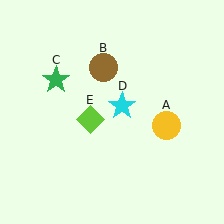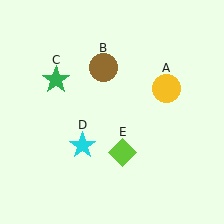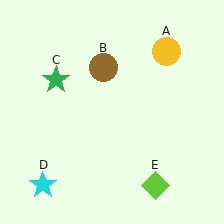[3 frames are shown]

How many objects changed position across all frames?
3 objects changed position: yellow circle (object A), cyan star (object D), lime diamond (object E).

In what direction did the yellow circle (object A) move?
The yellow circle (object A) moved up.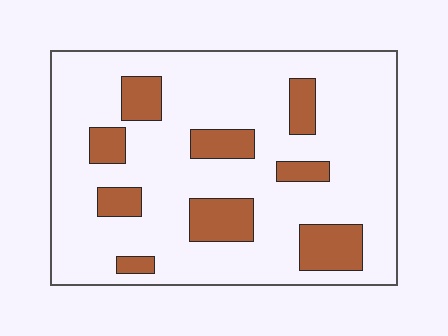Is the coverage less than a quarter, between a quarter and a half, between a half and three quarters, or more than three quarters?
Less than a quarter.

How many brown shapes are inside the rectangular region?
9.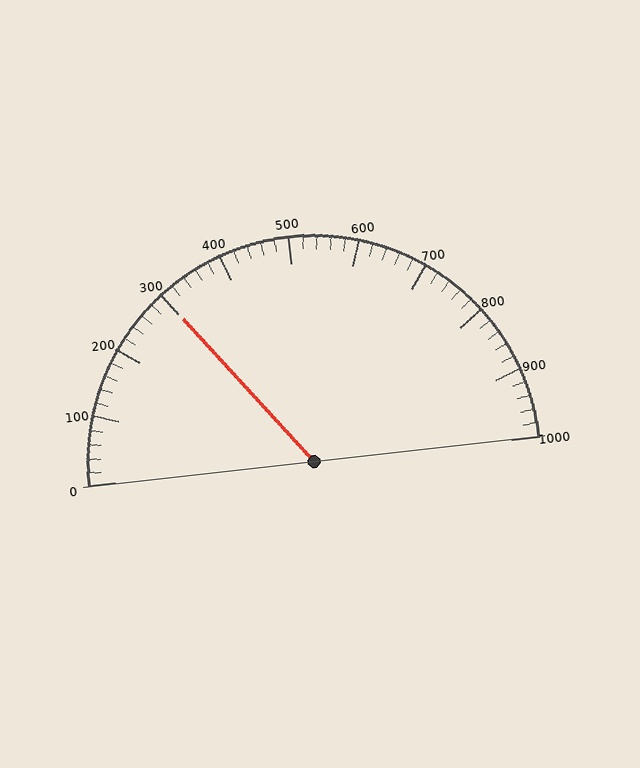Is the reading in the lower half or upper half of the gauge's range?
The reading is in the lower half of the range (0 to 1000).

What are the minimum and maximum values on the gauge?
The gauge ranges from 0 to 1000.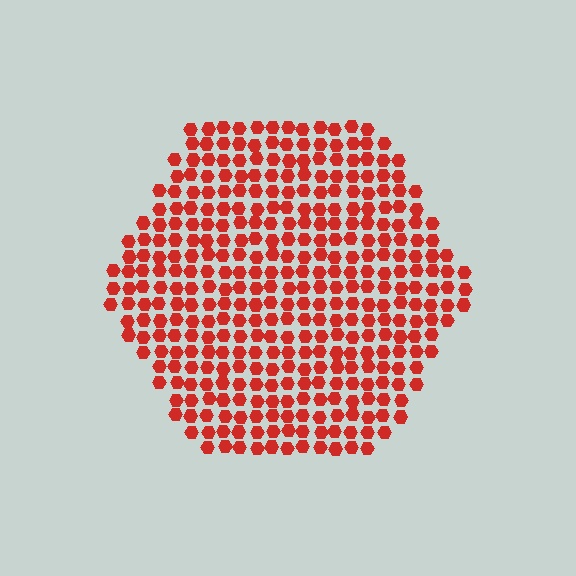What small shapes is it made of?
It is made of small hexagons.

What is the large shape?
The large shape is a hexagon.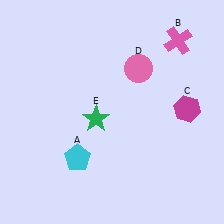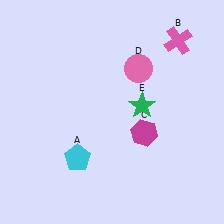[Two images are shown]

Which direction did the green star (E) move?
The green star (E) moved right.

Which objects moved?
The objects that moved are: the magenta hexagon (C), the green star (E).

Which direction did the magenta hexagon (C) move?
The magenta hexagon (C) moved left.